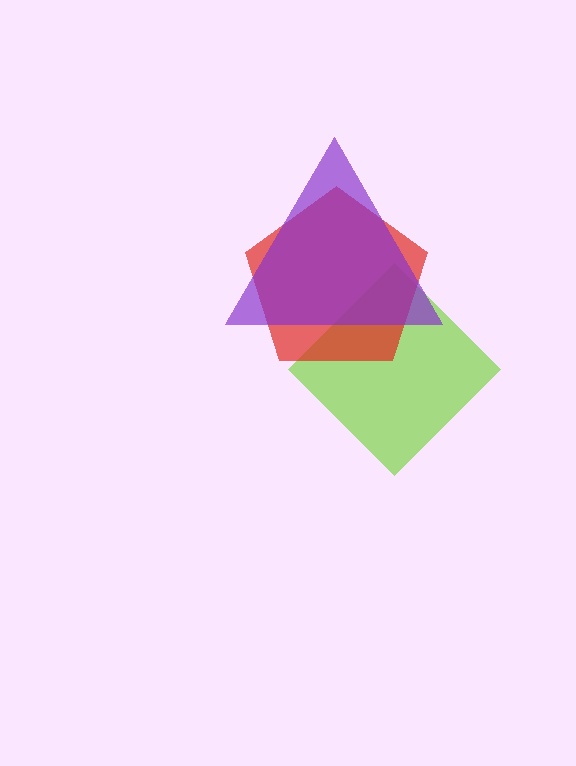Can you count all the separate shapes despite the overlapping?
Yes, there are 3 separate shapes.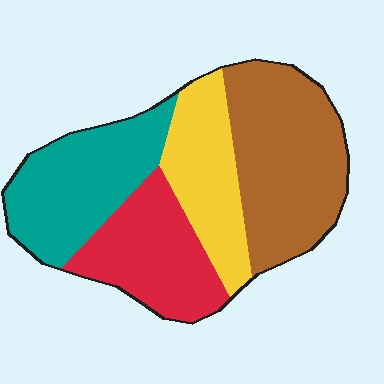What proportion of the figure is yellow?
Yellow covers about 20% of the figure.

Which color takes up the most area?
Brown, at roughly 35%.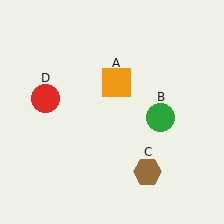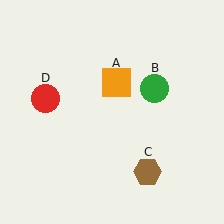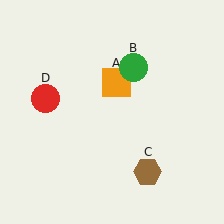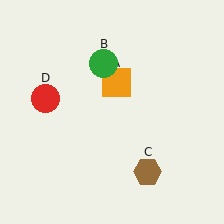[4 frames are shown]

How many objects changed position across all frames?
1 object changed position: green circle (object B).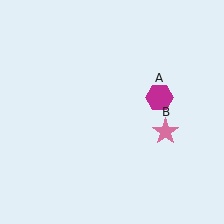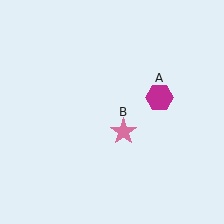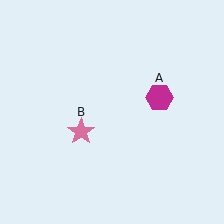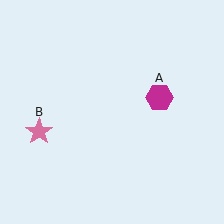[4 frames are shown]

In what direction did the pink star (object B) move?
The pink star (object B) moved left.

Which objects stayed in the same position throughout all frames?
Magenta hexagon (object A) remained stationary.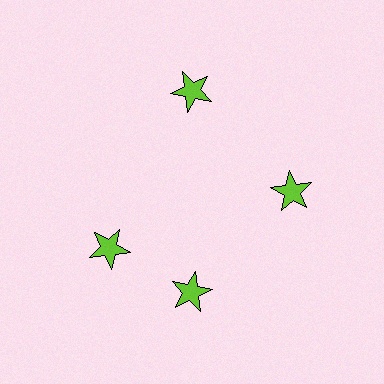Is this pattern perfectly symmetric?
No. The 4 lime stars are arranged in a ring, but one element near the 9 o'clock position is rotated out of alignment along the ring, breaking the 4-fold rotational symmetry.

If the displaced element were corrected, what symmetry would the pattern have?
It would have 4-fold rotational symmetry — the pattern would map onto itself every 90 degrees.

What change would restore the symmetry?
The symmetry would be restored by rotating it back into even spacing with its neighbors so that all 4 stars sit at equal angles and equal distance from the center.